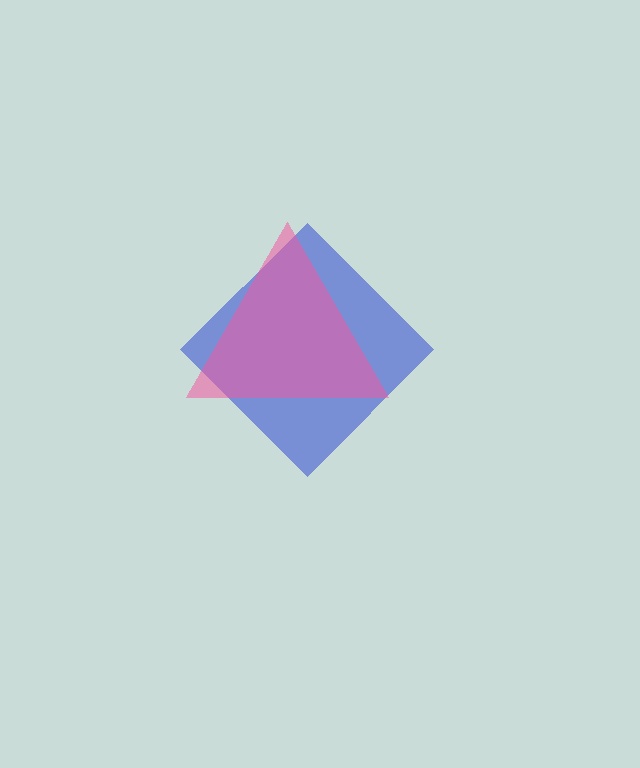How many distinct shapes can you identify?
There are 2 distinct shapes: a blue diamond, a pink triangle.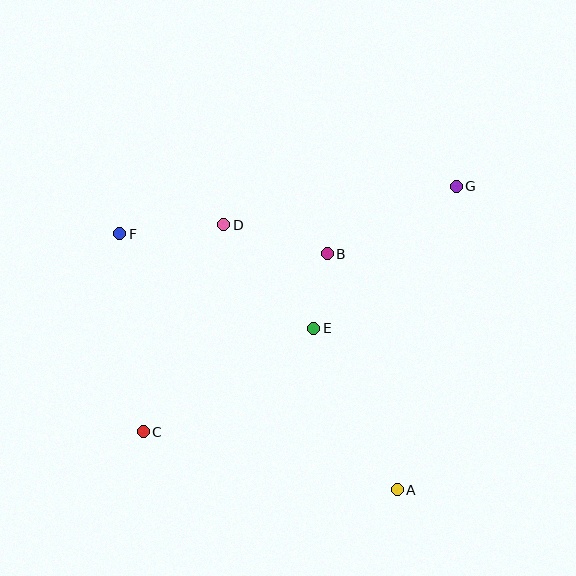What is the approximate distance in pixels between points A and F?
The distance between A and F is approximately 378 pixels.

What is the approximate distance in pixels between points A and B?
The distance between A and B is approximately 247 pixels.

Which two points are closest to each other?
Points B and E are closest to each other.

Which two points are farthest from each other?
Points C and G are farthest from each other.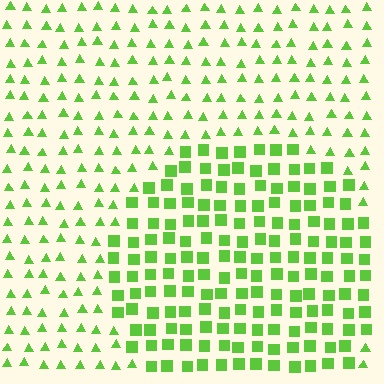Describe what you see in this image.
The image is filled with small lime elements arranged in a uniform grid. A circle-shaped region contains squares, while the surrounding area contains triangles. The boundary is defined purely by the change in element shape.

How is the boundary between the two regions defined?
The boundary is defined by a change in element shape: squares inside vs. triangles outside. All elements share the same color and spacing.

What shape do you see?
I see a circle.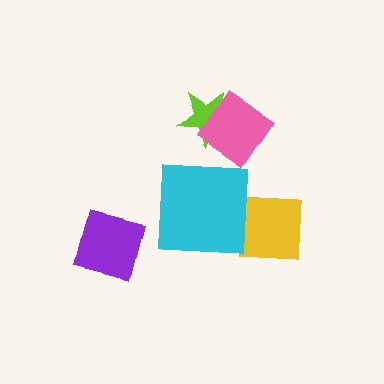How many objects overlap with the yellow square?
0 objects overlap with the yellow square.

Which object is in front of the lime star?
The pink diamond is in front of the lime star.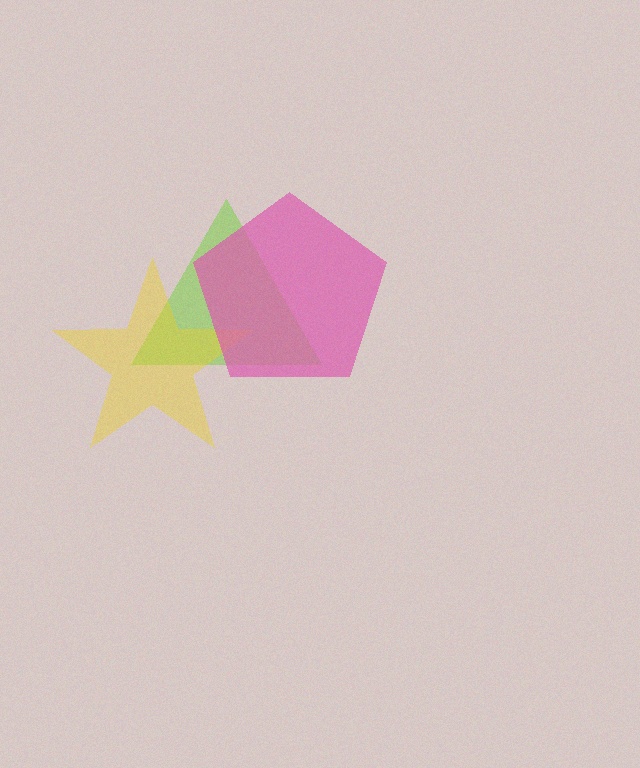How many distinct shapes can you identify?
There are 3 distinct shapes: a lime triangle, a yellow star, a pink pentagon.